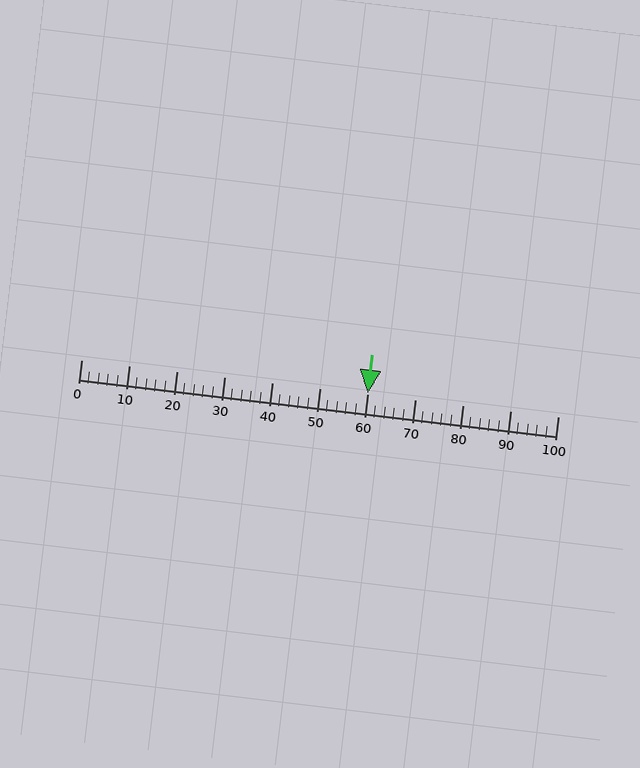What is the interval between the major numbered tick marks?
The major tick marks are spaced 10 units apart.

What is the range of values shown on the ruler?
The ruler shows values from 0 to 100.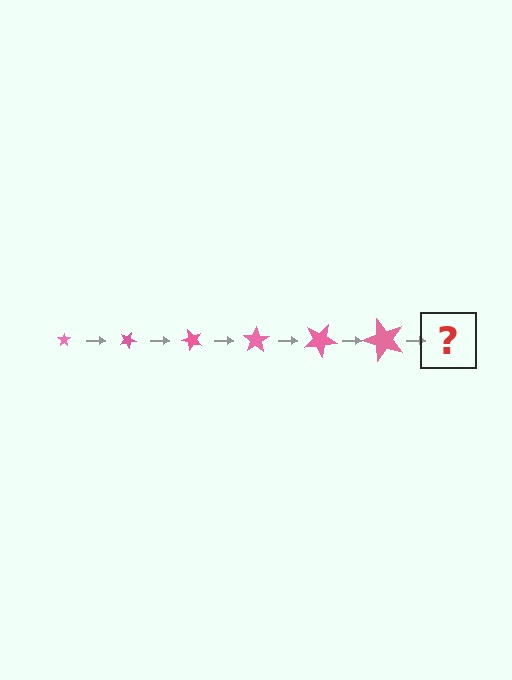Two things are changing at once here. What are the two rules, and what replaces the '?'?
The two rules are that the star grows larger each step and it rotates 25 degrees each step. The '?' should be a star, larger than the previous one and rotated 150 degrees from the start.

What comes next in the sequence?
The next element should be a star, larger than the previous one and rotated 150 degrees from the start.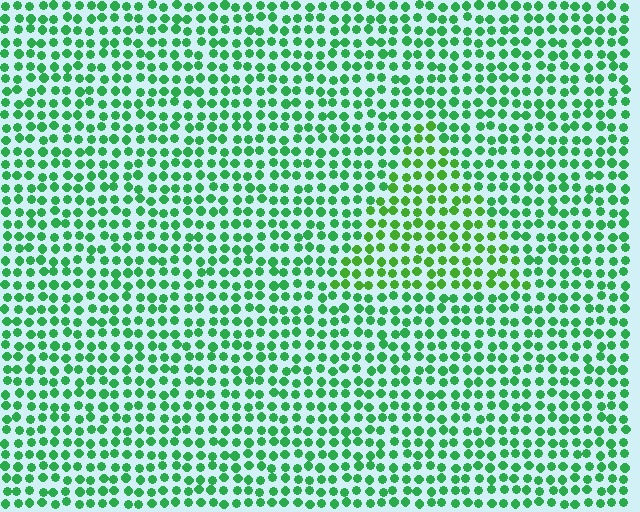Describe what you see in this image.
The image is filled with small green elements in a uniform arrangement. A triangle-shaped region is visible where the elements are tinted to a slightly different hue, forming a subtle color boundary.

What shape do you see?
I see a triangle.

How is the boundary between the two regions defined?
The boundary is defined purely by a slight shift in hue (about 25 degrees). Spacing, size, and orientation are identical on both sides.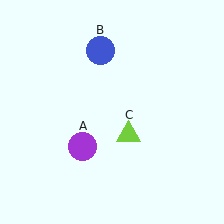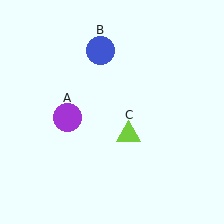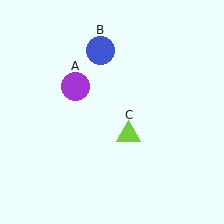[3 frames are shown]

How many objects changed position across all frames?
1 object changed position: purple circle (object A).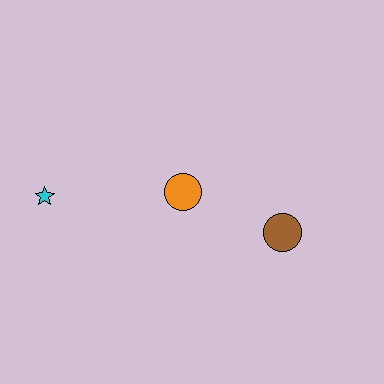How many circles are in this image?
There are 2 circles.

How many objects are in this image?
There are 3 objects.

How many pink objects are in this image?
There are no pink objects.